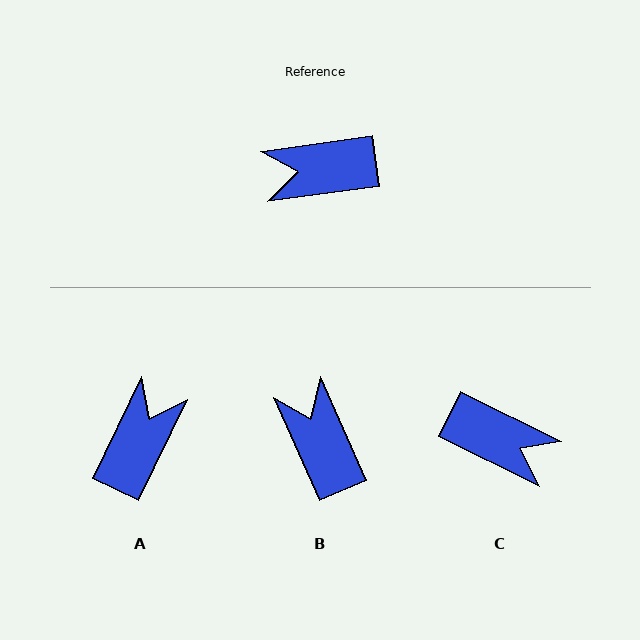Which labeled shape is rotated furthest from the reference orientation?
C, about 146 degrees away.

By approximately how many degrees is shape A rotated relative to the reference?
Approximately 124 degrees clockwise.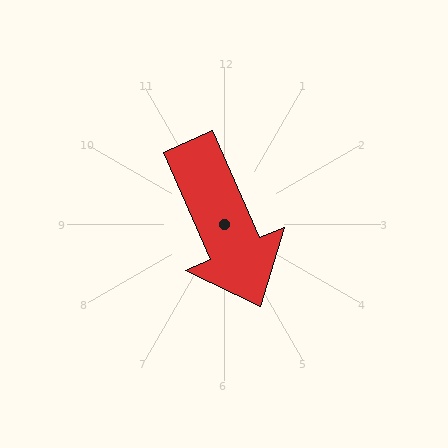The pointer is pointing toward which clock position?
Roughly 5 o'clock.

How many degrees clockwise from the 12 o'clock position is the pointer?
Approximately 156 degrees.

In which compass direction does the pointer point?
Southeast.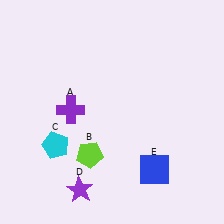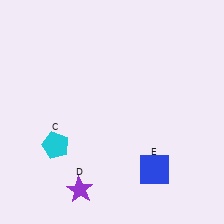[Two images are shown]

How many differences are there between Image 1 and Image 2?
There are 2 differences between the two images.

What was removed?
The lime pentagon (B), the purple cross (A) were removed in Image 2.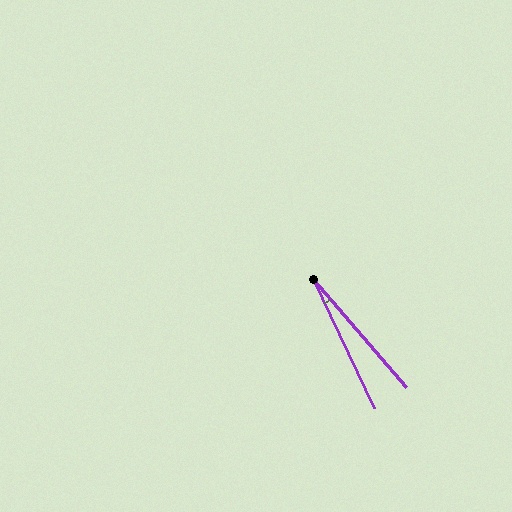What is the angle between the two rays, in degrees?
Approximately 15 degrees.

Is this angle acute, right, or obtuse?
It is acute.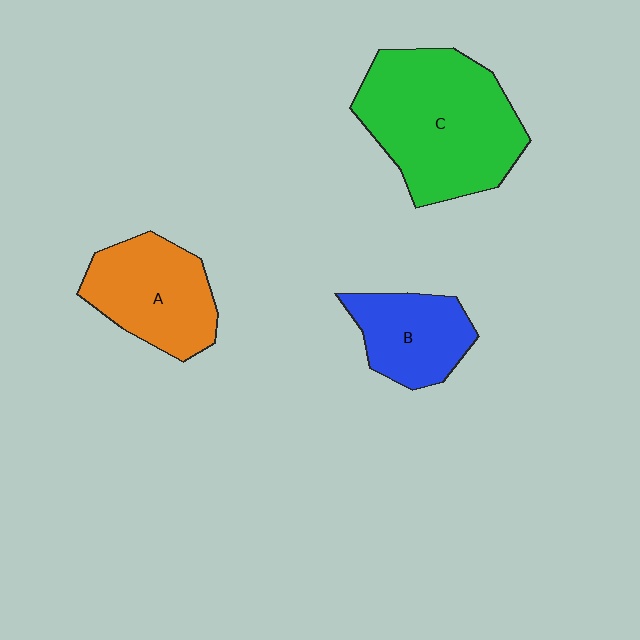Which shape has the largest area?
Shape C (green).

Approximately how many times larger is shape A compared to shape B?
Approximately 1.3 times.